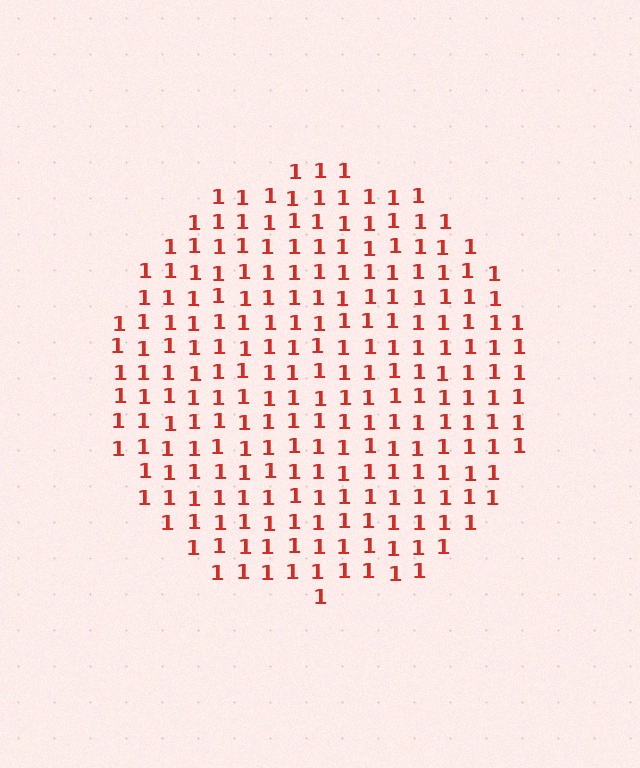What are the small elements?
The small elements are digit 1's.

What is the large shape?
The large shape is a circle.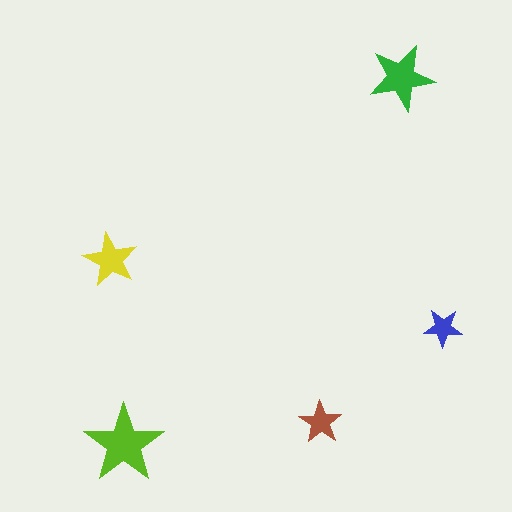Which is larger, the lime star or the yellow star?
The lime one.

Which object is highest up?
The green star is topmost.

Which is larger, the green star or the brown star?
The green one.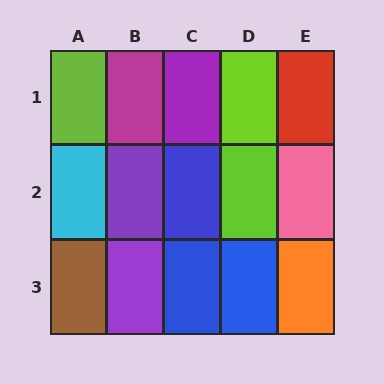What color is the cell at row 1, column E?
Red.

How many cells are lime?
3 cells are lime.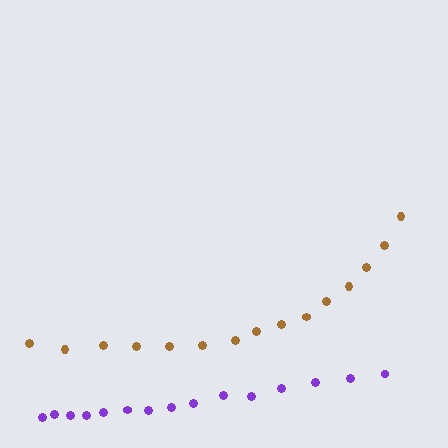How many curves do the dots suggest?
There are 2 distinct paths.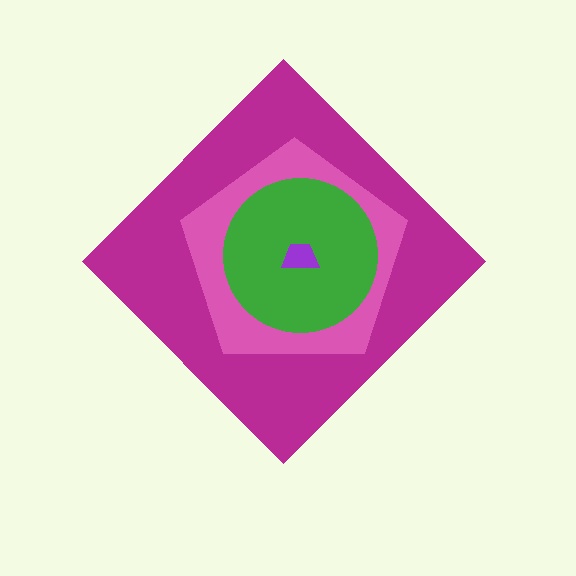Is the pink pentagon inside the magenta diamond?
Yes.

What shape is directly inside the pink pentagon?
The green circle.